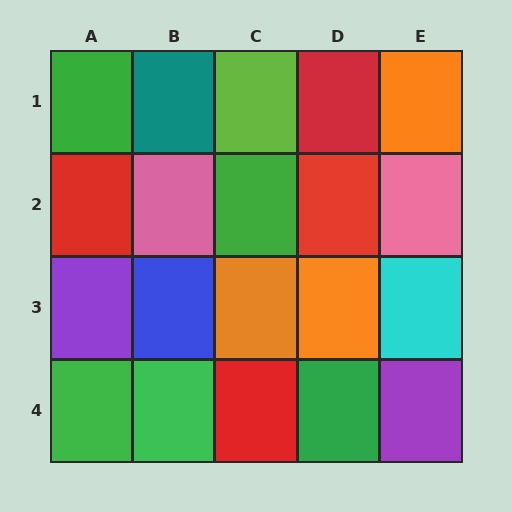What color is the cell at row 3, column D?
Orange.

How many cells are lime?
1 cell is lime.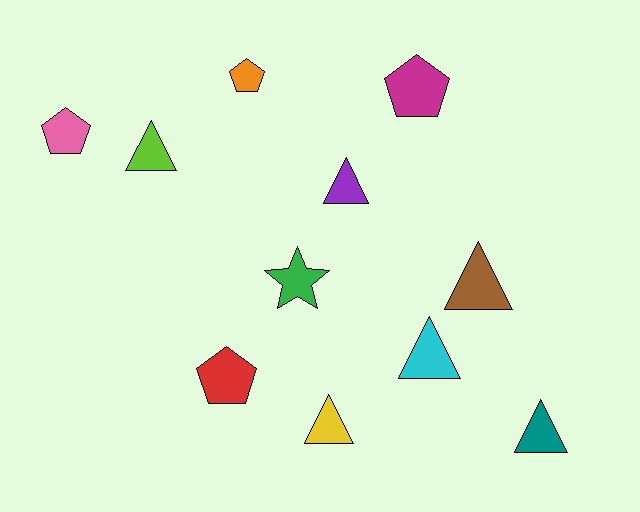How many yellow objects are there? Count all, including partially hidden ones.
There is 1 yellow object.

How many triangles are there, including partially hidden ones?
There are 6 triangles.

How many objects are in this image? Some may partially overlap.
There are 11 objects.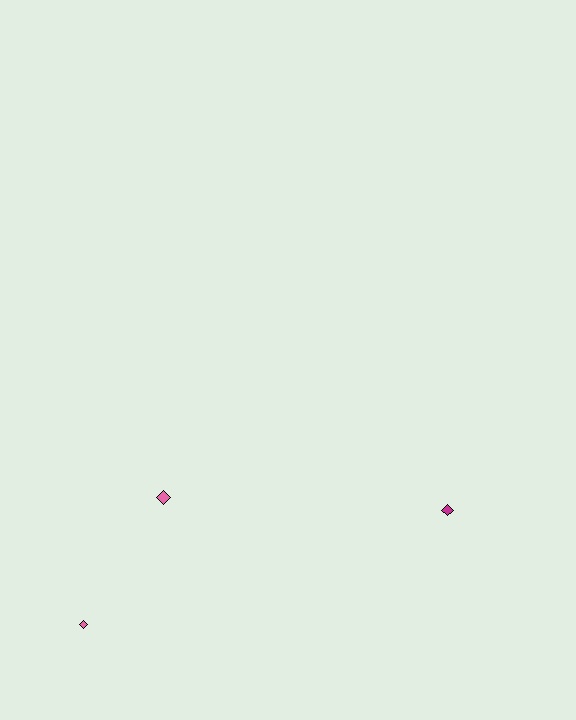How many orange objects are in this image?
There are no orange objects.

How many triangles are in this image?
There are no triangles.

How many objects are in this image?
There are 3 objects.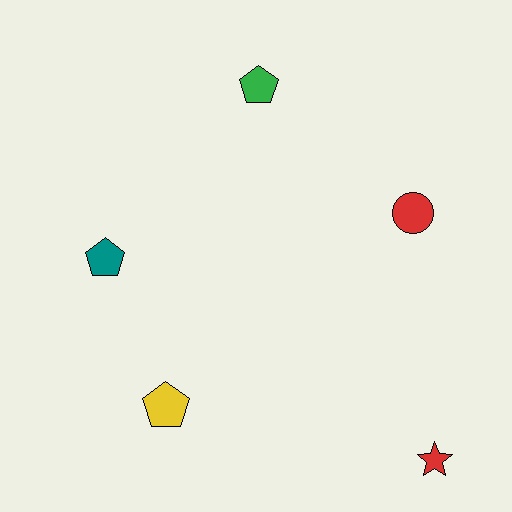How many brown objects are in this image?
There are no brown objects.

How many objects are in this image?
There are 5 objects.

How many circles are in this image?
There is 1 circle.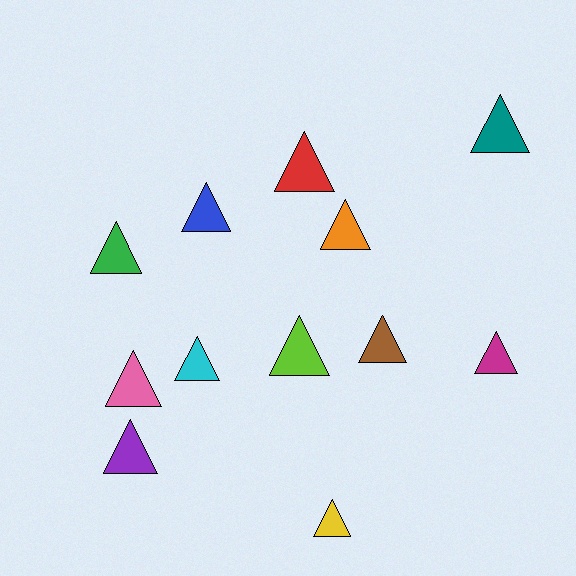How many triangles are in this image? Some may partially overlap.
There are 12 triangles.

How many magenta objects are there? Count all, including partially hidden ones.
There is 1 magenta object.